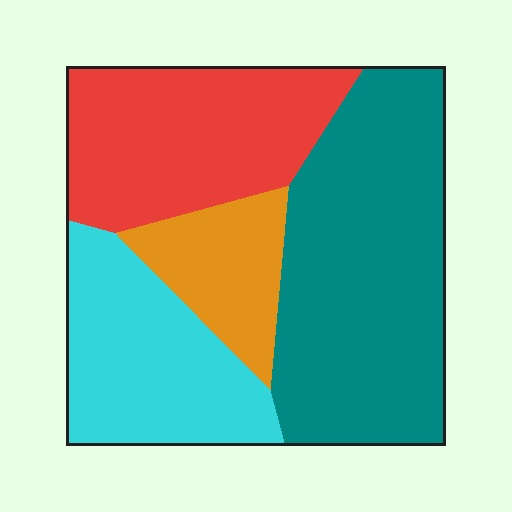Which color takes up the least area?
Orange, at roughly 10%.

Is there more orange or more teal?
Teal.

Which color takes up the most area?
Teal, at roughly 40%.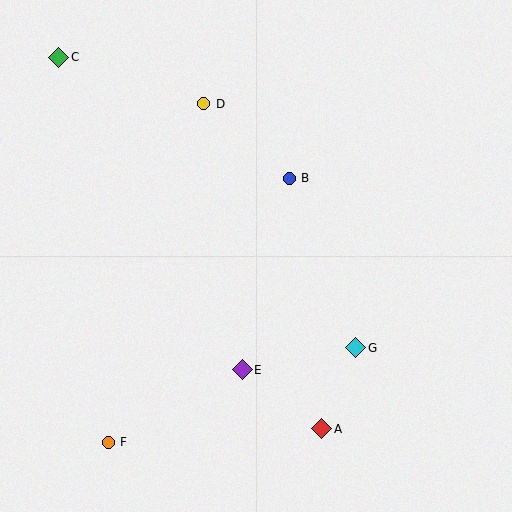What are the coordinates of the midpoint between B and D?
The midpoint between B and D is at (246, 141).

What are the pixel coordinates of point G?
Point G is at (356, 348).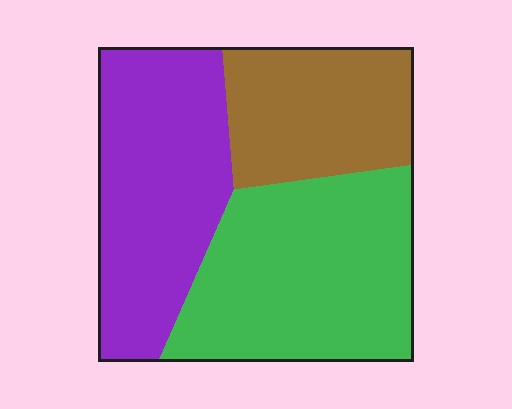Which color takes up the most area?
Green, at roughly 40%.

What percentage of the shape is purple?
Purple takes up about three eighths (3/8) of the shape.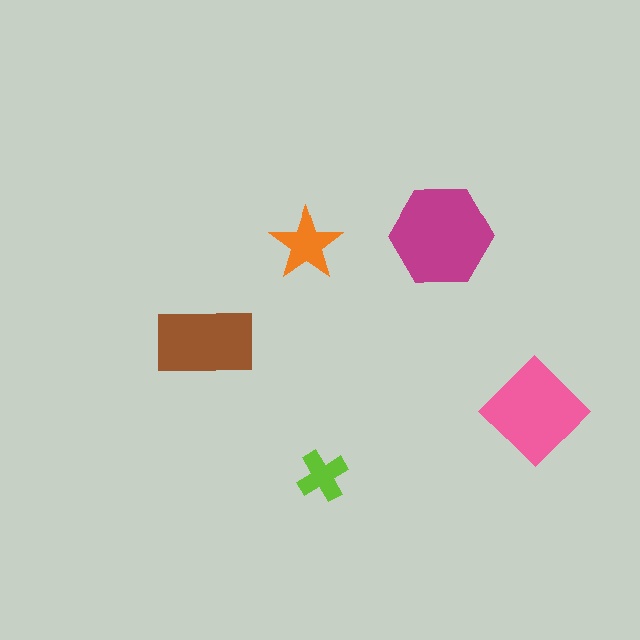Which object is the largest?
The magenta hexagon.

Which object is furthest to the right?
The pink diamond is rightmost.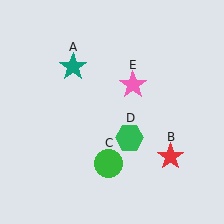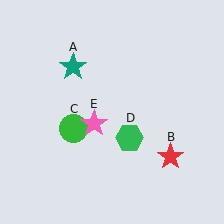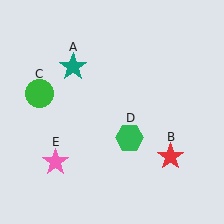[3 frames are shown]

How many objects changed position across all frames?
2 objects changed position: green circle (object C), pink star (object E).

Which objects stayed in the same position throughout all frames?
Teal star (object A) and red star (object B) and green hexagon (object D) remained stationary.